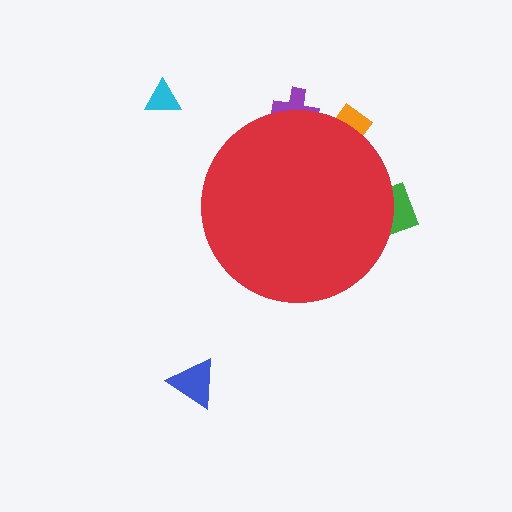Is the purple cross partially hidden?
Yes, the purple cross is partially hidden behind the red circle.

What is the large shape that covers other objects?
A red circle.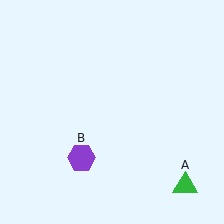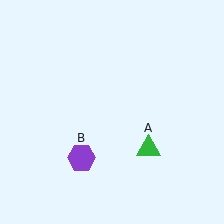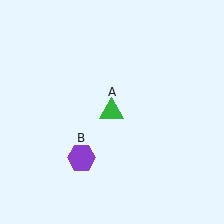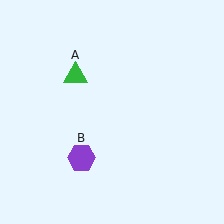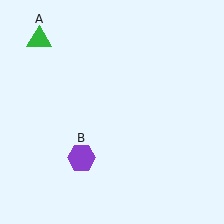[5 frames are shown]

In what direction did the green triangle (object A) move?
The green triangle (object A) moved up and to the left.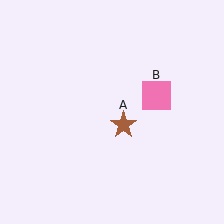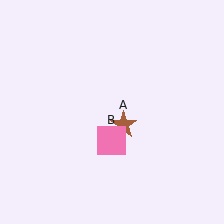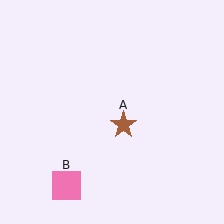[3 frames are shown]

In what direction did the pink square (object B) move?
The pink square (object B) moved down and to the left.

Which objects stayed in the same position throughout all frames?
Brown star (object A) remained stationary.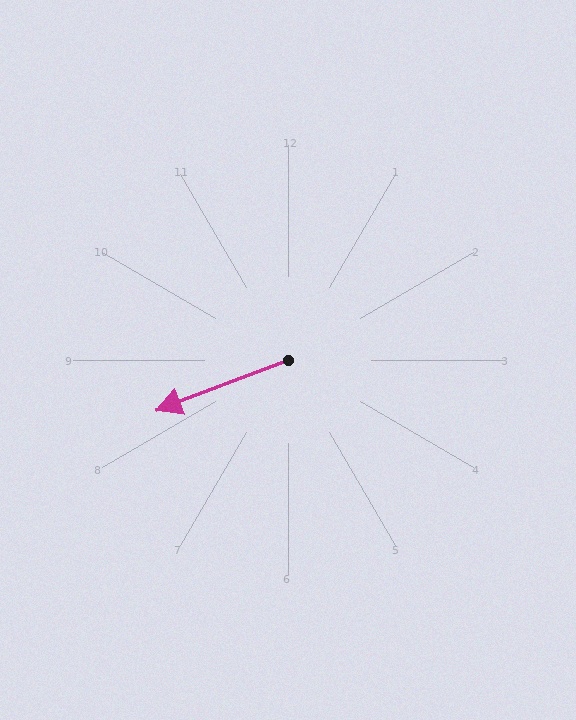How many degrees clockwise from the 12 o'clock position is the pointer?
Approximately 249 degrees.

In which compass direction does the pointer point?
West.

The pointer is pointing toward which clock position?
Roughly 8 o'clock.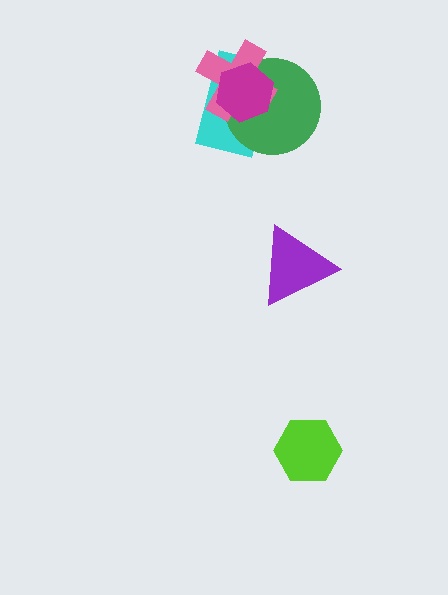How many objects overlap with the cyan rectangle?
3 objects overlap with the cyan rectangle.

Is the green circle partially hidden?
Yes, it is partially covered by another shape.